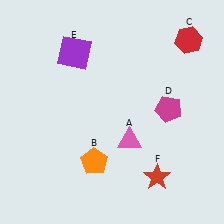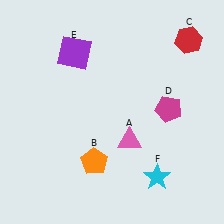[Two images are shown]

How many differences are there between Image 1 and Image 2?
There is 1 difference between the two images.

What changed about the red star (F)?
In Image 1, F is red. In Image 2, it changed to cyan.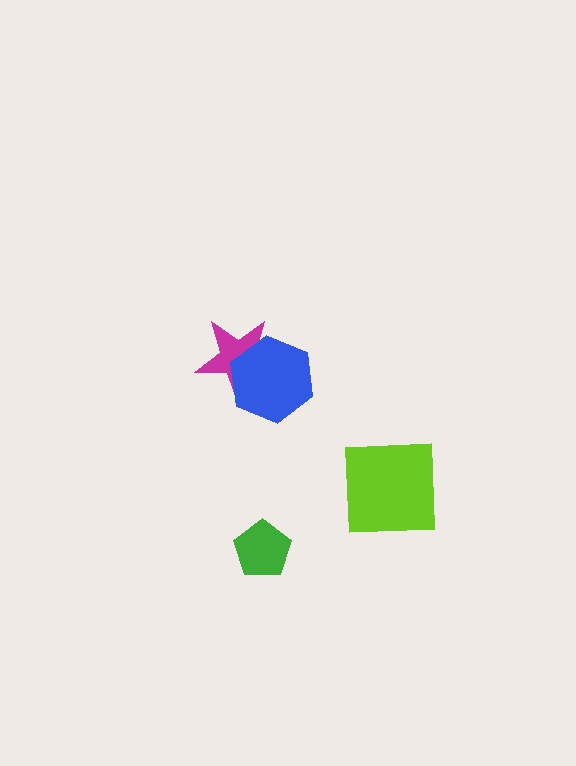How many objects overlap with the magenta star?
1 object overlaps with the magenta star.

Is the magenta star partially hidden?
Yes, it is partially covered by another shape.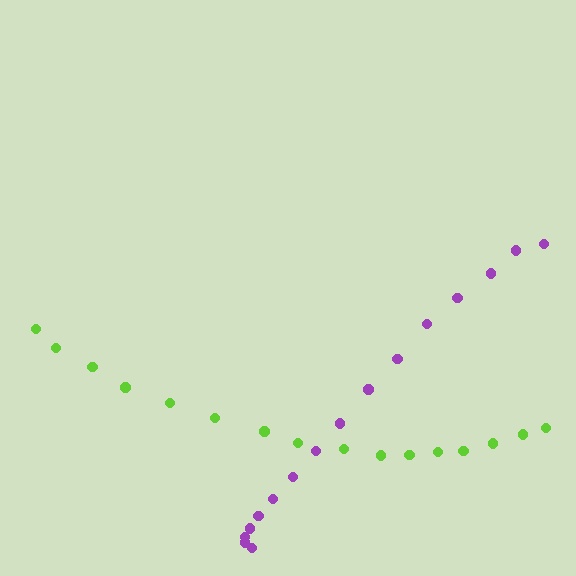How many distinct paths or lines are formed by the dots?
There are 2 distinct paths.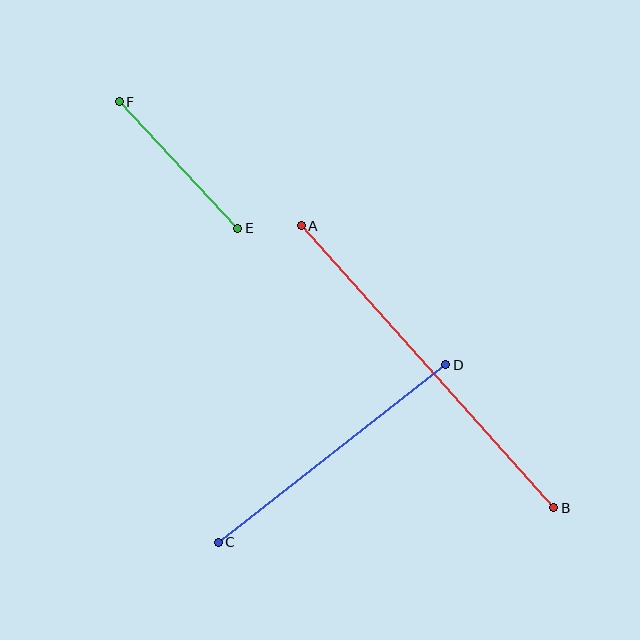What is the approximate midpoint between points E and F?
The midpoint is at approximately (179, 165) pixels.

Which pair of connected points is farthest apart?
Points A and B are farthest apart.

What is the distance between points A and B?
The distance is approximately 379 pixels.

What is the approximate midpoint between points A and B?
The midpoint is at approximately (427, 367) pixels.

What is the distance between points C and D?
The distance is approximately 289 pixels.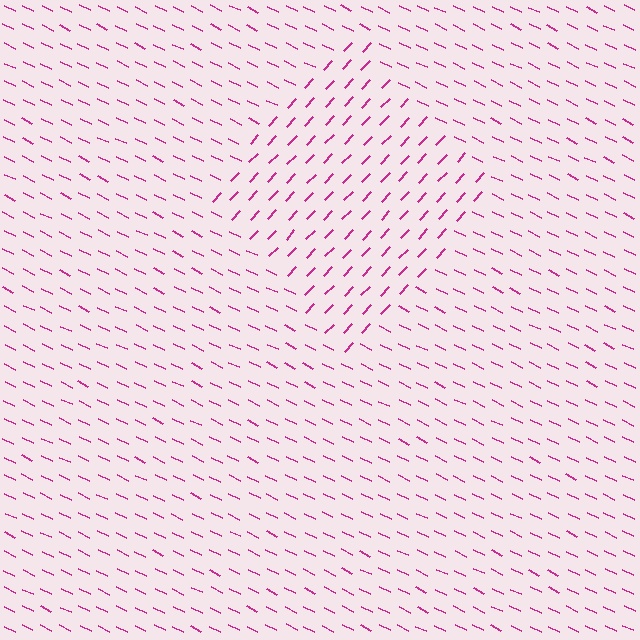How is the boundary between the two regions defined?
The boundary is defined purely by a change in line orientation (approximately 73 degrees difference). All lines are the same color and thickness.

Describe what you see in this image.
The image is filled with small magenta line segments. A diamond region in the image has lines oriented differently from the surrounding lines, creating a visible texture boundary.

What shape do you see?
I see a diamond.